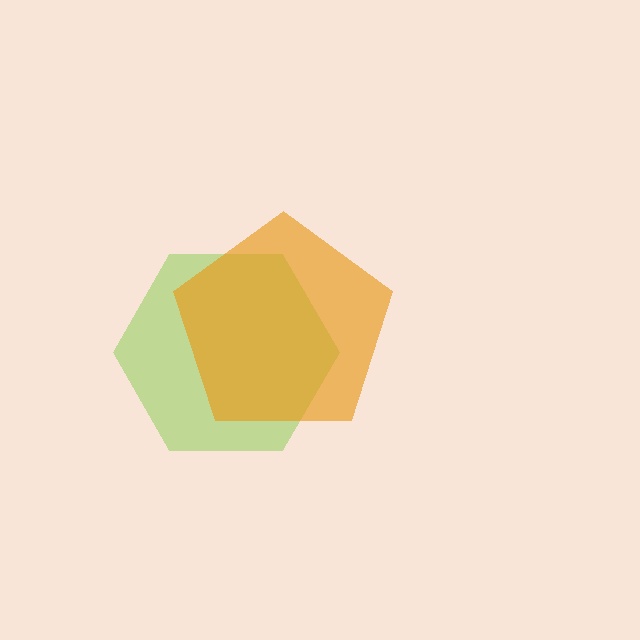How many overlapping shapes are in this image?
There are 2 overlapping shapes in the image.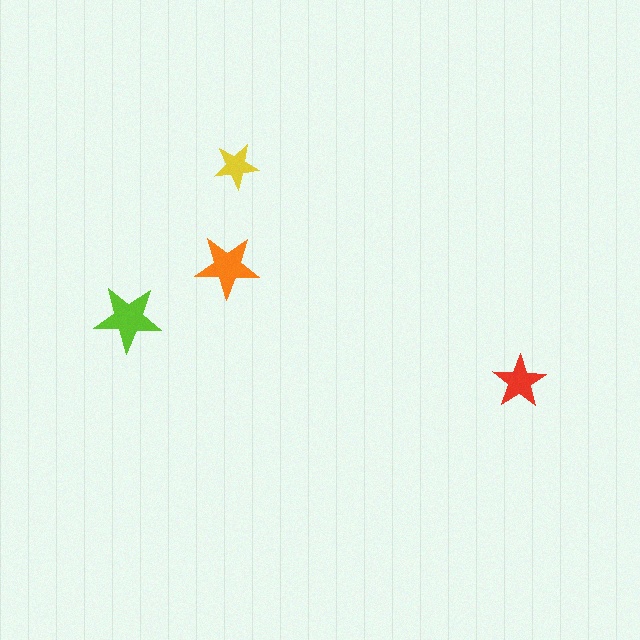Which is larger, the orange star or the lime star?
The lime one.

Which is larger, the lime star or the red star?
The lime one.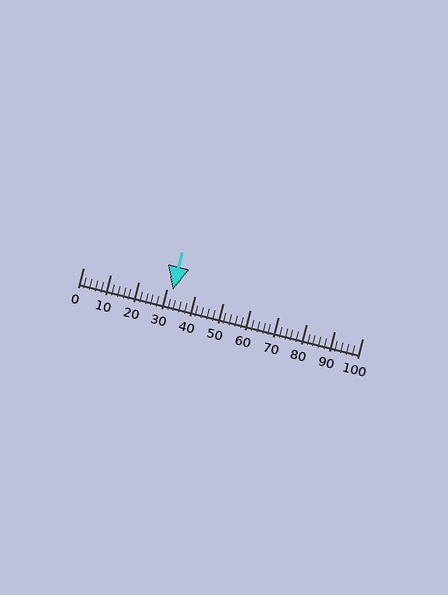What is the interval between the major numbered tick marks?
The major tick marks are spaced 10 units apart.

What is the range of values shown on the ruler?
The ruler shows values from 0 to 100.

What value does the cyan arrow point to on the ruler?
The cyan arrow points to approximately 32.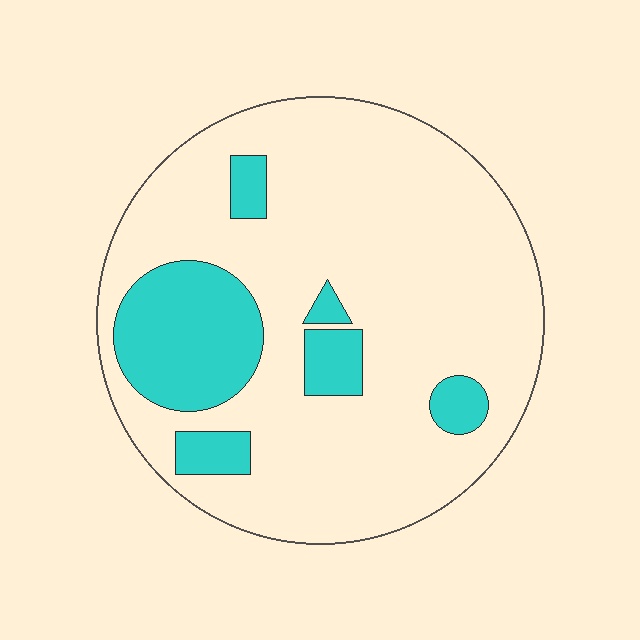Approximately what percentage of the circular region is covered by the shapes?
Approximately 20%.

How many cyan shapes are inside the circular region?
6.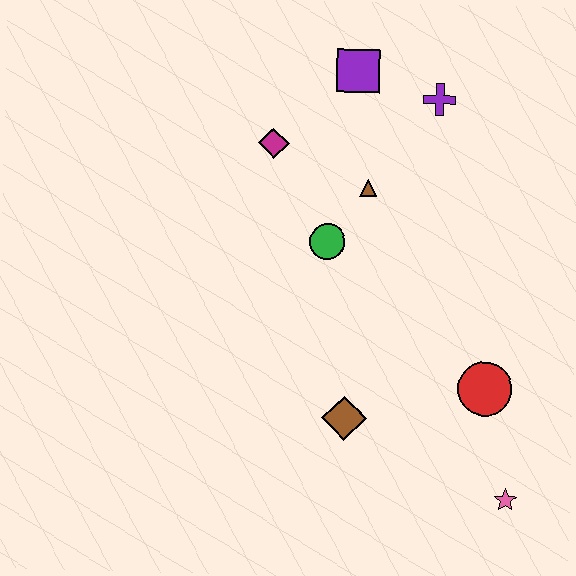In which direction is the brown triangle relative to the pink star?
The brown triangle is above the pink star.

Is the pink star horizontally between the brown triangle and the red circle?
No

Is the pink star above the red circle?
No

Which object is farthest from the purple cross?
The pink star is farthest from the purple cross.